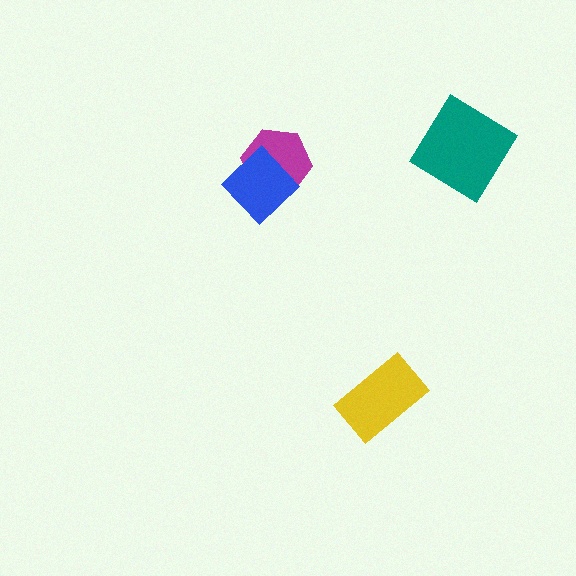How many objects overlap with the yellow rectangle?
0 objects overlap with the yellow rectangle.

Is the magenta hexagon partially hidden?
Yes, it is partially covered by another shape.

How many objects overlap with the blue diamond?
1 object overlaps with the blue diamond.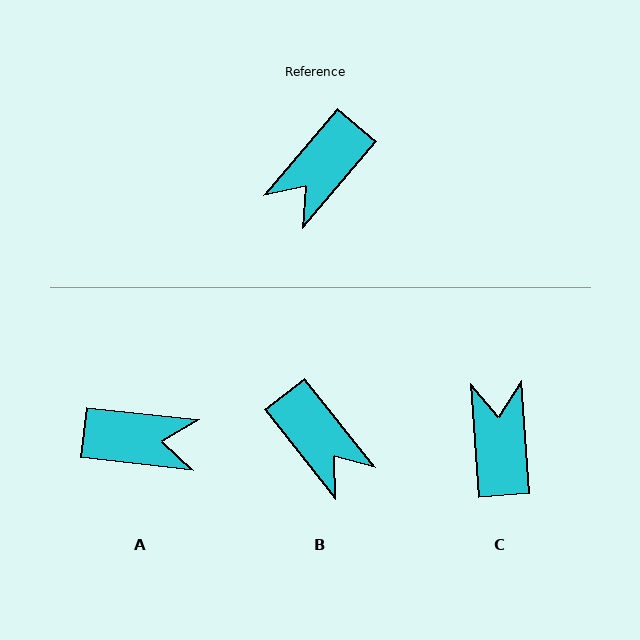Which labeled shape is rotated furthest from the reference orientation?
C, about 136 degrees away.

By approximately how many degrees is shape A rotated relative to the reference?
Approximately 124 degrees counter-clockwise.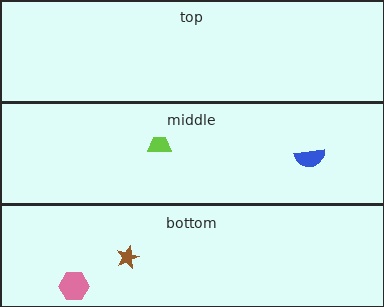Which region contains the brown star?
The bottom region.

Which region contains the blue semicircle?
The middle region.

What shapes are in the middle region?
The lime trapezoid, the blue semicircle.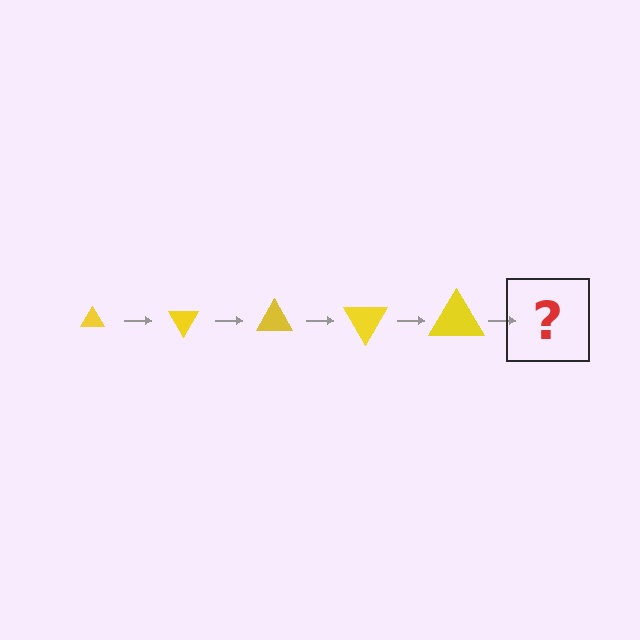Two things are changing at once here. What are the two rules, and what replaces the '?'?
The two rules are that the triangle grows larger each step and it rotates 60 degrees each step. The '?' should be a triangle, larger than the previous one and rotated 300 degrees from the start.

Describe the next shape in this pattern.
It should be a triangle, larger than the previous one and rotated 300 degrees from the start.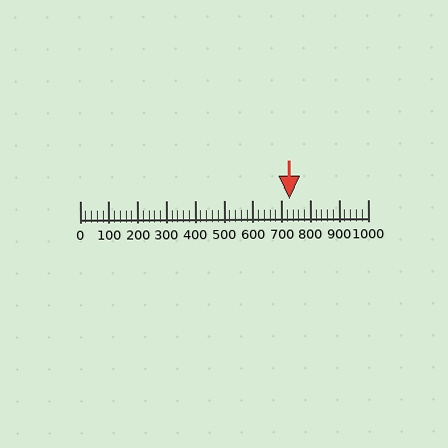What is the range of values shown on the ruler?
The ruler shows values from 0 to 1000.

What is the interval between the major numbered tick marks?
The major tick marks are spaced 100 units apart.